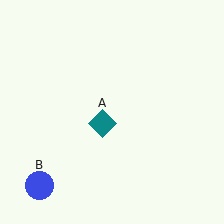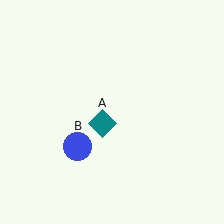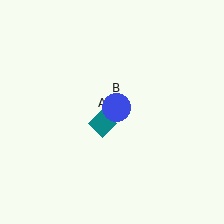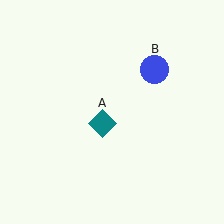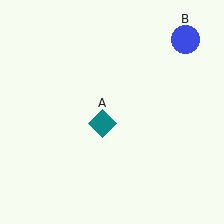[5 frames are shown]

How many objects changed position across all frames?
1 object changed position: blue circle (object B).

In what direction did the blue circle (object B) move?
The blue circle (object B) moved up and to the right.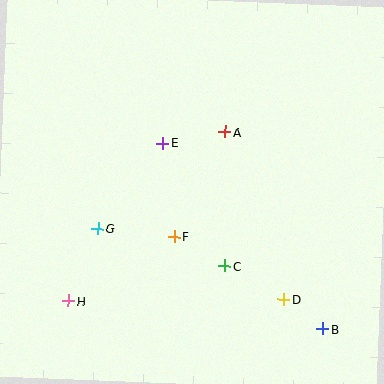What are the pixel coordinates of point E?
Point E is at (163, 143).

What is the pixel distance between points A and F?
The distance between A and F is 116 pixels.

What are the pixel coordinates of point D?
Point D is at (283, 300).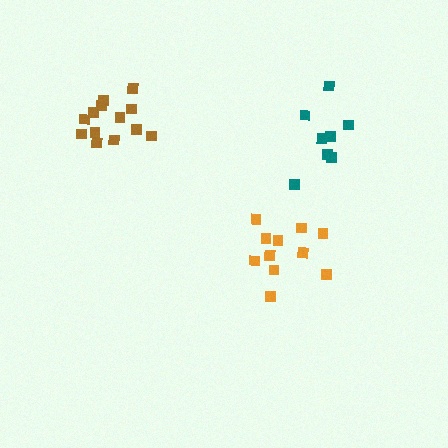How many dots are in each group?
Group 1: 13 dots, Group 2: 8 dots, Group 3: 11 dots (32 total).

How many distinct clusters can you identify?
There are 3 distinct clusters.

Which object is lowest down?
The orange cluster is bottommost.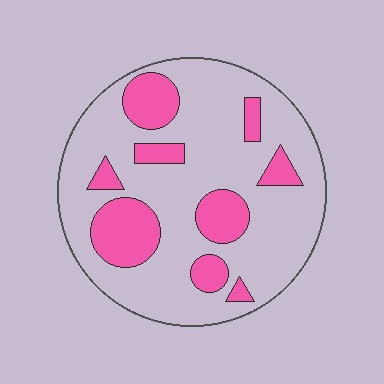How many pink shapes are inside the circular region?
9.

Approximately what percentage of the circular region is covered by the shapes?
Approximately 25%.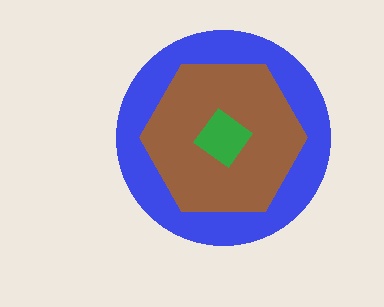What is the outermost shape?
The blue circle.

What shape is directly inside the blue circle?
The brown hexagon.